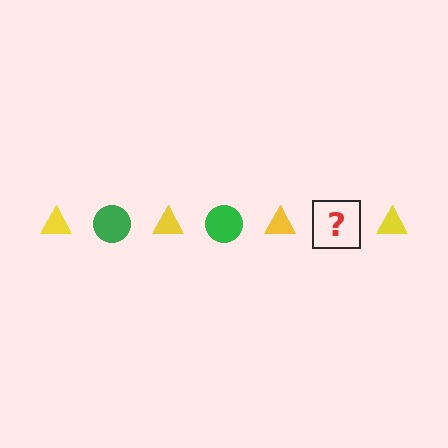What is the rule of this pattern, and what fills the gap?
The rule is that the pattern alternates between yellow triangle and green circle. The gap should be filled with a green circle.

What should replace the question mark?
The question mark should be replaced with a green circle.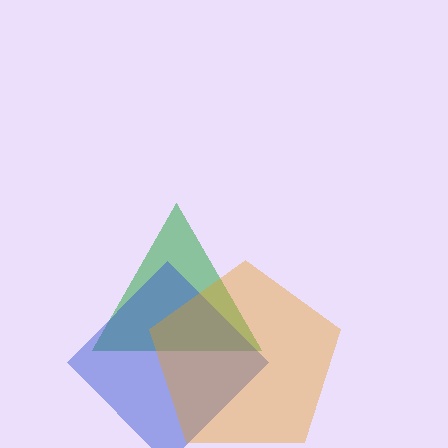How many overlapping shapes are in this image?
There are 3 overlapping shapes in the image.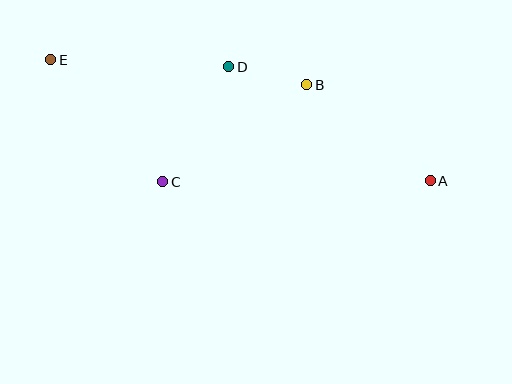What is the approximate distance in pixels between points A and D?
The distance between A and D is approximately 231 pixels.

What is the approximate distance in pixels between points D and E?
The distance between D and E is approximately 178 pixels.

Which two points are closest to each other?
Points B and D are closest to each other.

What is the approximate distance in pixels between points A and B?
The distance between A and B is approximately 156 pixels.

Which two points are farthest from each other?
Points A and E are farthest from each other.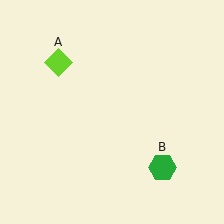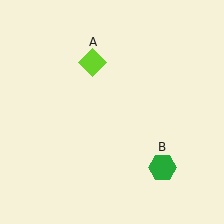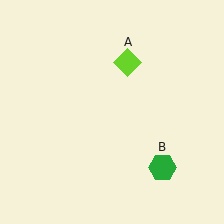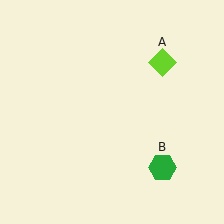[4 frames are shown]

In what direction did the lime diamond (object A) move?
The lime diamond (object A) moved right.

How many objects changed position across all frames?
1 object changed position: lime diamond (object A).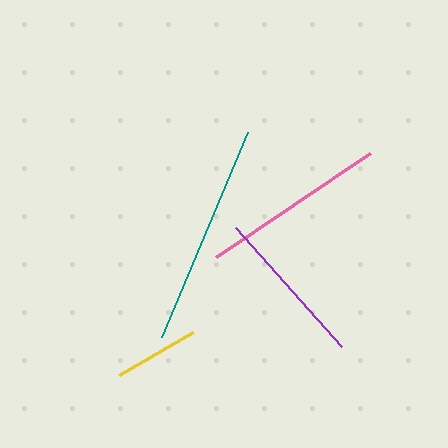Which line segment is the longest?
The teal line is the longest at approximately 223 pixels.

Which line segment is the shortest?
The yellow line is the shortest at approximately 85 pixels.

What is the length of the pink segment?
The pink segment is approximately 186 pixels long.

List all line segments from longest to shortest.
From longest to shortest: teal, pink, purple, yellow.